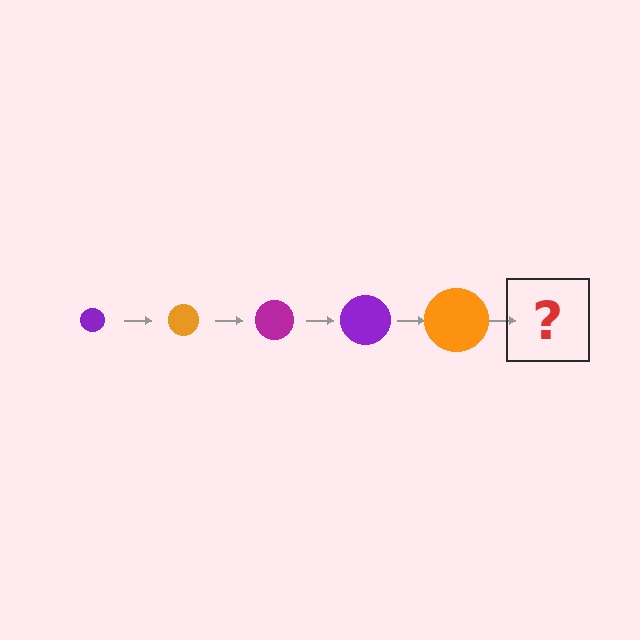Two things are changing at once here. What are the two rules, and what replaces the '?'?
The two rules are that the circle grows larger each step and the color cycles through purple, orange, and magenta. The '?' should be a magenta circle, larger than the previous one.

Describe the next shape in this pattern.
It should be a magenta circle, larger than the previous one.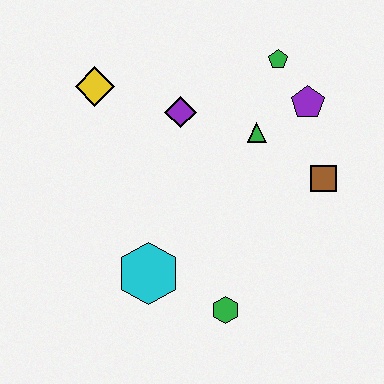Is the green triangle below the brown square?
No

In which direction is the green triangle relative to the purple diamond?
The green triangle is to the right of the purple diamond.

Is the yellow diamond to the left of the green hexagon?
Yes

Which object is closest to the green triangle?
The purple pentagon is closest to the green triangle.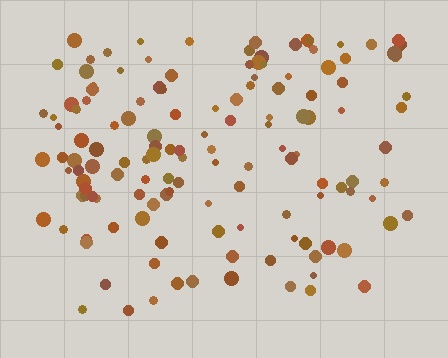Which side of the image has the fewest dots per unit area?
The bottom.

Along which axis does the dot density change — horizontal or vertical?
Vertical.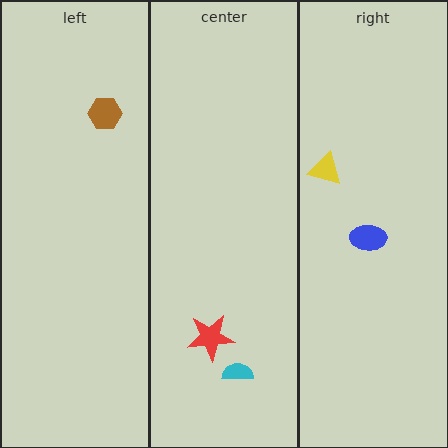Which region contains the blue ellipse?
The right region.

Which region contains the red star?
The center region.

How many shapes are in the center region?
2.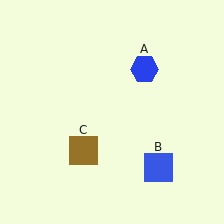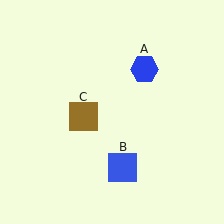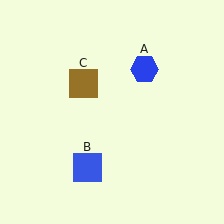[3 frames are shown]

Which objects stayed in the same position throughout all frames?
Blue hexagon (object A) remained stationary.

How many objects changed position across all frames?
2 objects changed position: blue square (object B), brown square (object C).